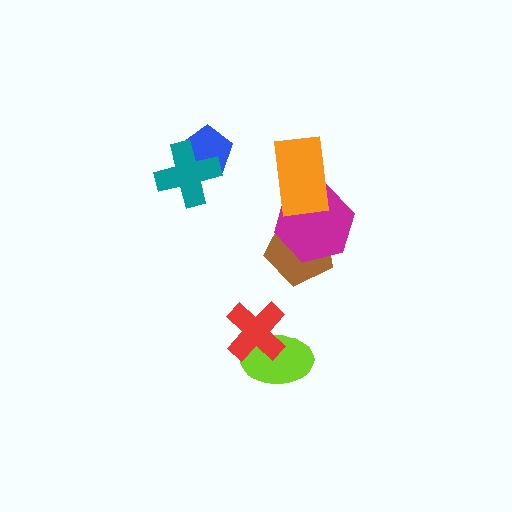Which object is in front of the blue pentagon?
The teal cross is in front of the blue pentagon.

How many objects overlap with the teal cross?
1 object overlaps with the teal cross.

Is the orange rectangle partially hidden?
No, no other shape covers it.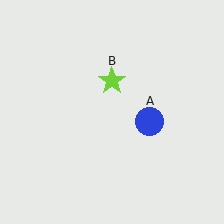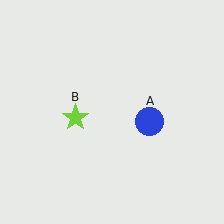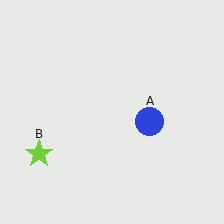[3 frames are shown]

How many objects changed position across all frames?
1 object changed position: lime star (object B).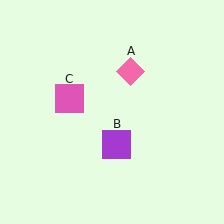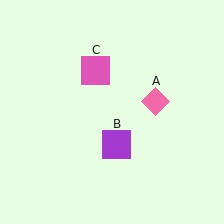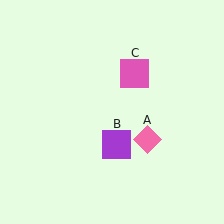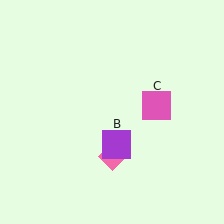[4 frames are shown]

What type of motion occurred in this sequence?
The pink diamond (object A), pink square (object C) rotated clockwise around the center of the scene.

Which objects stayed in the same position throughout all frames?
Purple square (object B) remained stationary.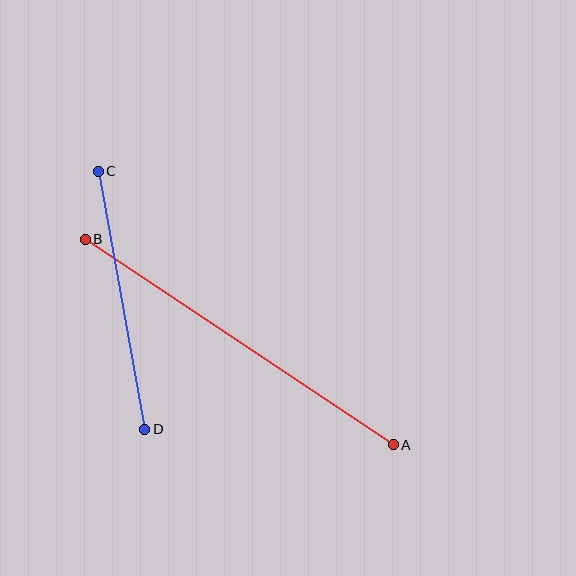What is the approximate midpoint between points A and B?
The midpoint is at approximately (239, 342) pixels.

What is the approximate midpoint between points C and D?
The midpoint is at approximately (122, 300) pixels.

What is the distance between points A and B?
The distance is approximately 370 pixels.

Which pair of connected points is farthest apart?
Points A and B are farthest apart.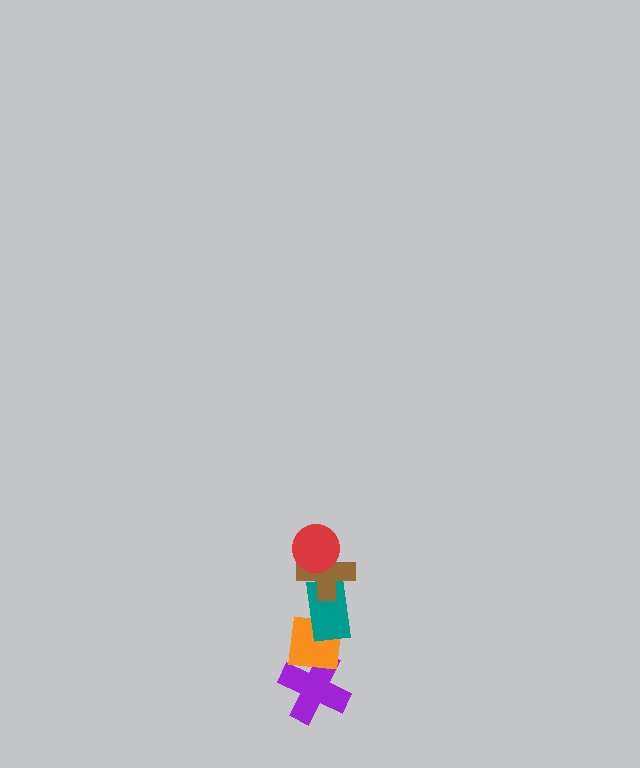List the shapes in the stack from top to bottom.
From top to bottom: the red circle, the brown cross, the teal rectangle, the orange square, the purple cross.